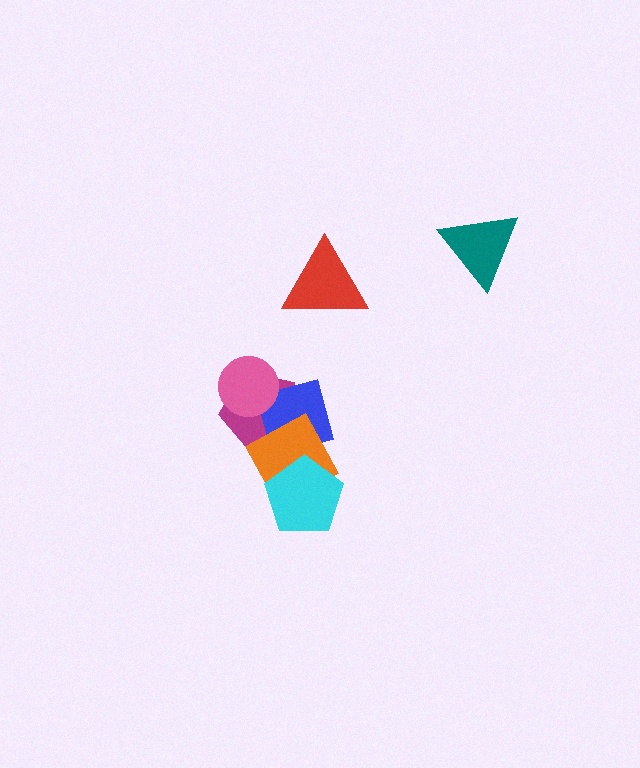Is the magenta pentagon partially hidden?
Yes, it is partially covered by another shape.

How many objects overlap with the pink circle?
1 object overlaps with the pink circle.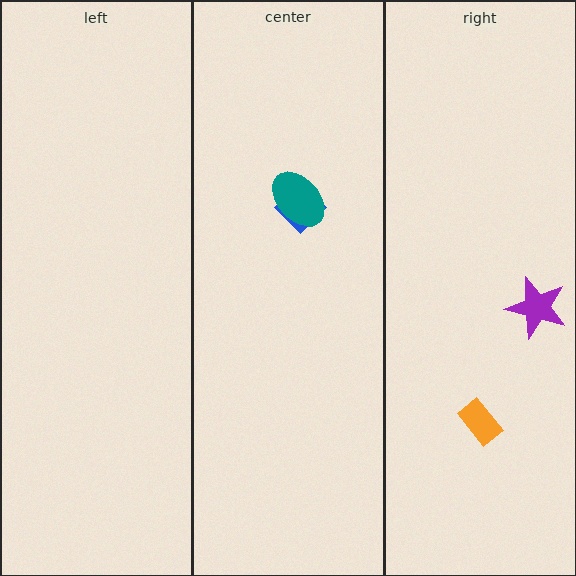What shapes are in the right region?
The purple star, the orange rectangle.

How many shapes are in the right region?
2.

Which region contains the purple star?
The right region.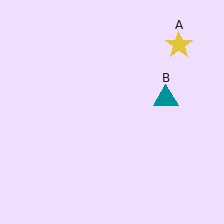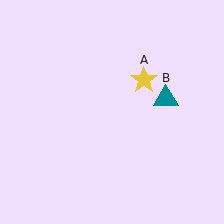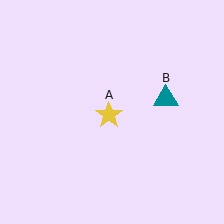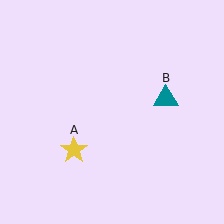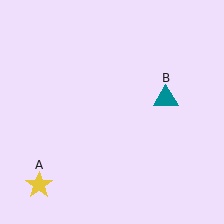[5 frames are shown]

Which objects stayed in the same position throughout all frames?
Teal triangle (object B) remained stationary.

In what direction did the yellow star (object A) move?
The yellow star (object A) moved down and to the left.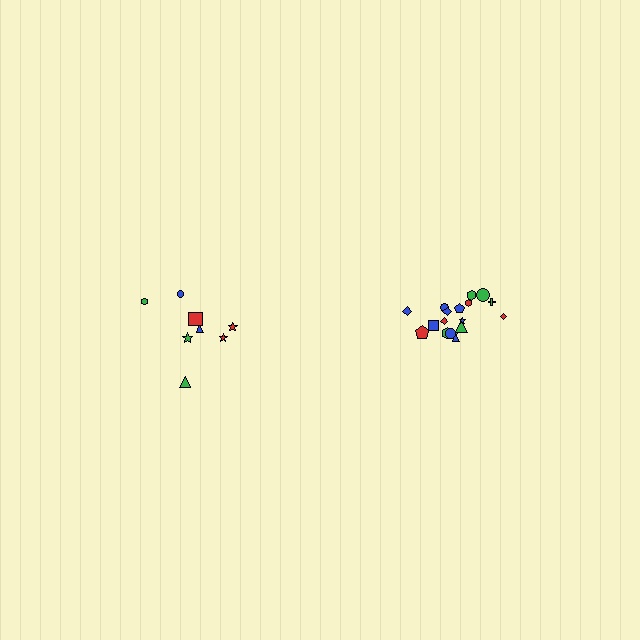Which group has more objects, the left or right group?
The right group.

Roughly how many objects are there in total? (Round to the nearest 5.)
Roughly 25 objects in total.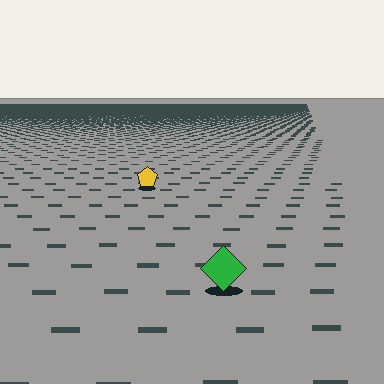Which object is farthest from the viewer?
The yellow pentagon is farthest from the viewer. It appears smaller and the ground texture around it is denser.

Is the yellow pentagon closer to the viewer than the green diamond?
No. The green diamond is closer — you can tell from the texture gradient: the ground texture is coarser near it.